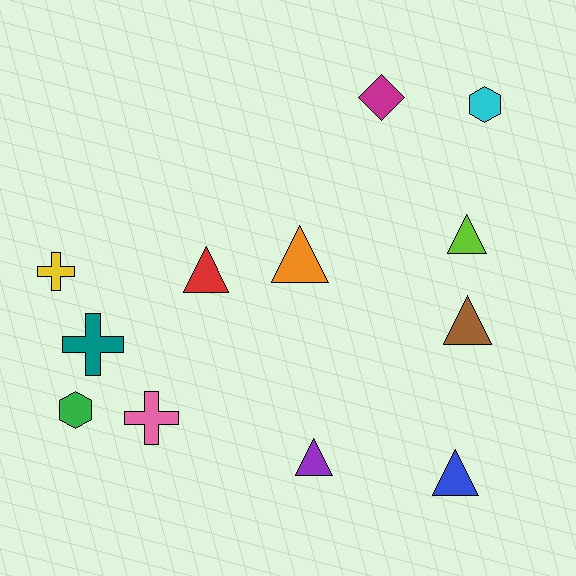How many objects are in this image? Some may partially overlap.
There are 12 objects.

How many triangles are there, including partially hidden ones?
There are 6 triangles.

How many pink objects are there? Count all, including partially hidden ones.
There is 1 pink object.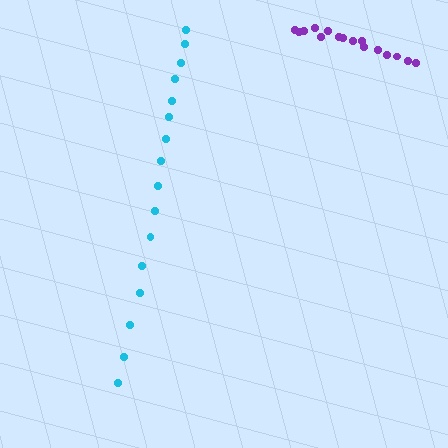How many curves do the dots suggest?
There are 2 distinct paths.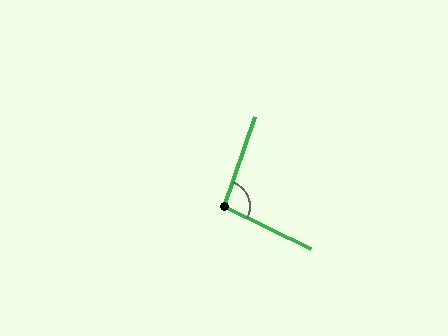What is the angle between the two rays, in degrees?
Approximately 97 degrees.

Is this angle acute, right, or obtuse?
It is obtuse.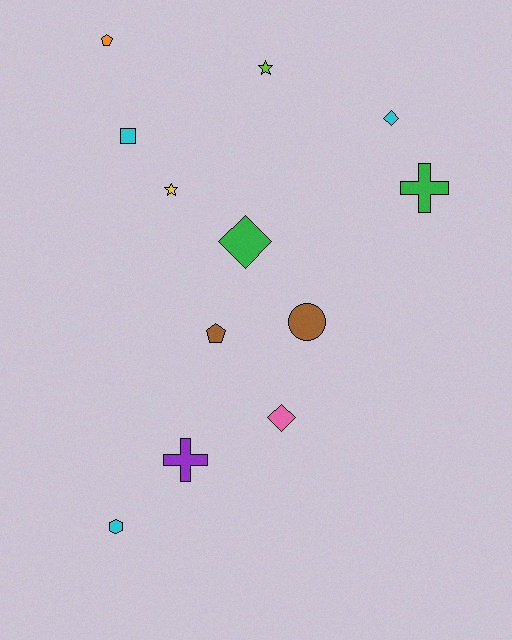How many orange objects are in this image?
There is 1 orange object.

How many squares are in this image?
There is 1 square.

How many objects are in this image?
There are 12 objects.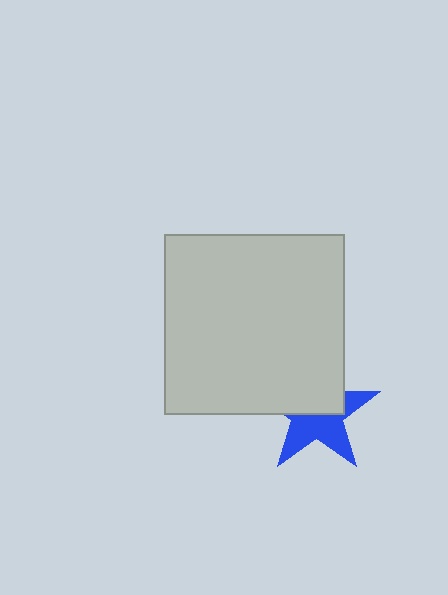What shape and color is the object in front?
The object in front is a light gray square.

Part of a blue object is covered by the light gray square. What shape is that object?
It is a star.